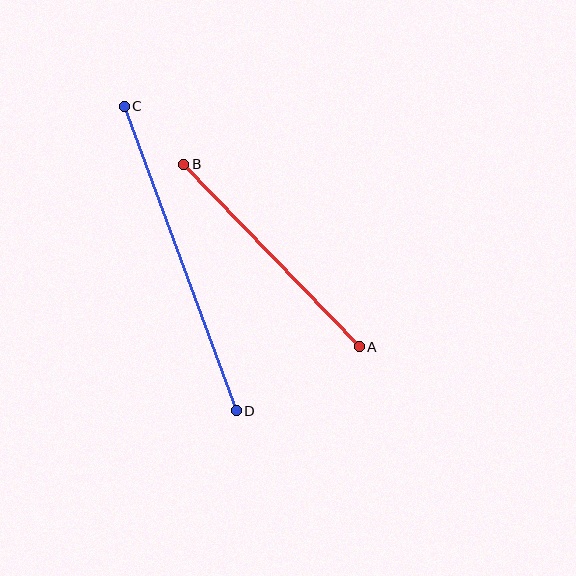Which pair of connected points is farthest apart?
Points C and D are farthest apart.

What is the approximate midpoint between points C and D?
The midpoint is at approximately (180, 259) pixels.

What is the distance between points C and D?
The distance is approximately 325 pixels.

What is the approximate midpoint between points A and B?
The midpoint is at approximately (272, 256) pixels.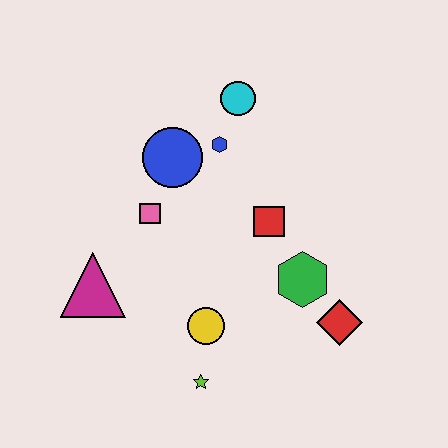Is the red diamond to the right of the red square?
Yes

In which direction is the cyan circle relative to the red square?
The cyan circle is above the red square.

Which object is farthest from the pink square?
The red diamond is farthest from the pink square.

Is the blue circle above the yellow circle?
Yes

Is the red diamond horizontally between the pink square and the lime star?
No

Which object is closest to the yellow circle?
The lime star is closest to the yellow circle.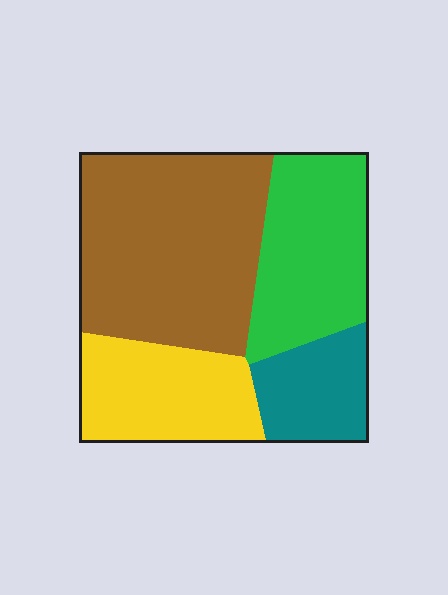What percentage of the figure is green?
Green takes up about one quarter (1/4) of the figure.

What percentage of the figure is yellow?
Yellow covers 21% of the figure.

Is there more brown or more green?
Brown.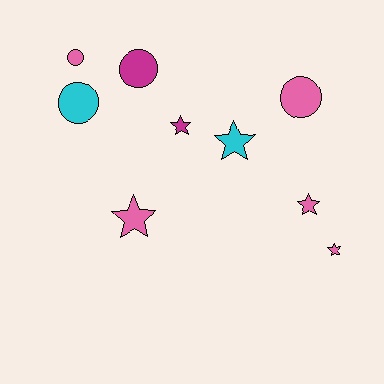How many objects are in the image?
There are 9 objects.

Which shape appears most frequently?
Star, with 5 objects.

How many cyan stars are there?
There is 1 cyan star.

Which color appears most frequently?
Pink, with 5 objects.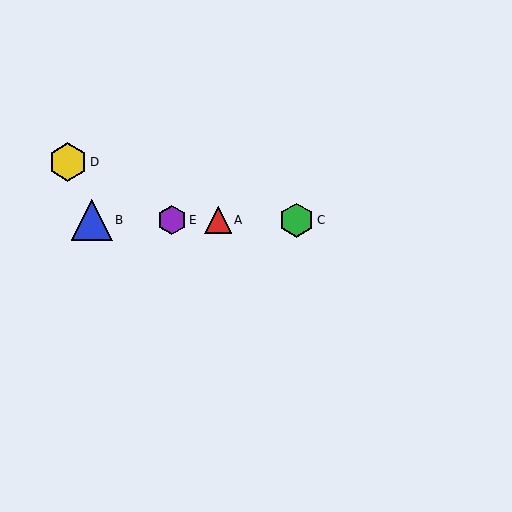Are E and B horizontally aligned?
Yes, both are at y≈220.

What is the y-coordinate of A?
Object A is at y≈220.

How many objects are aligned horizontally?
4 objects (A, B, C, E) are aligned horizontally.